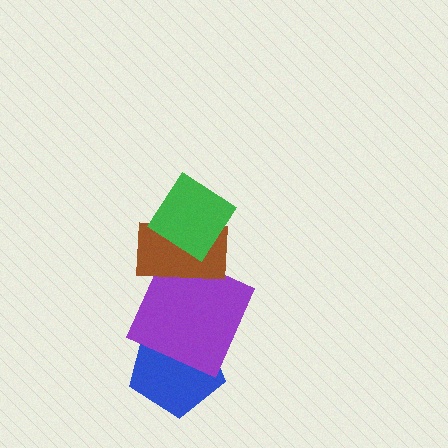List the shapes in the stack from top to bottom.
From top to bottom: the green diamond, the brown rectangle, the purple square, the blue pentagon.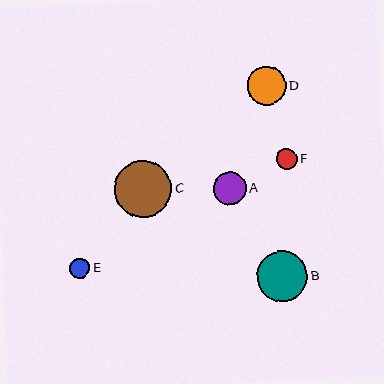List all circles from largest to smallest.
From largest to smallest: C, B, D, A, F, E.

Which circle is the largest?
Circle C is the largest with a size of approximately 57 pixels.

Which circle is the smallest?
Circle E is the smallest with a size of approximately 21 pixels.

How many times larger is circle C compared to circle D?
Circle C is approximately 1.5 times the size of circle D.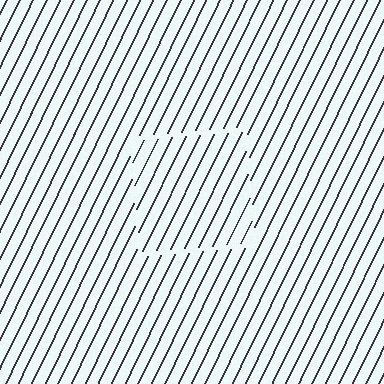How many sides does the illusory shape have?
4 sides — the line-ends trace a square.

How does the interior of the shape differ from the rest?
The interior of the shape contains the same grating, shifted by half a period — the contour is defined by the phase discontinuity where line-ends from the inner and outer gratings abut.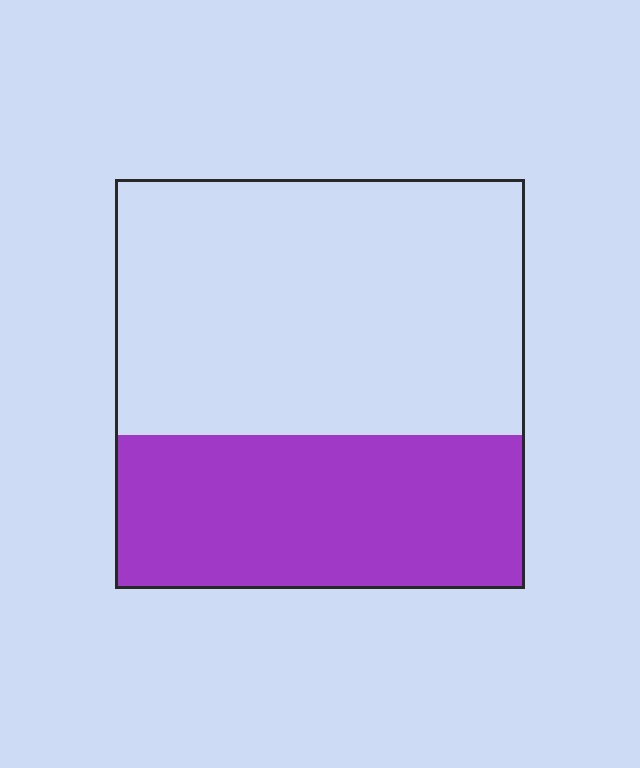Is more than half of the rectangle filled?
No.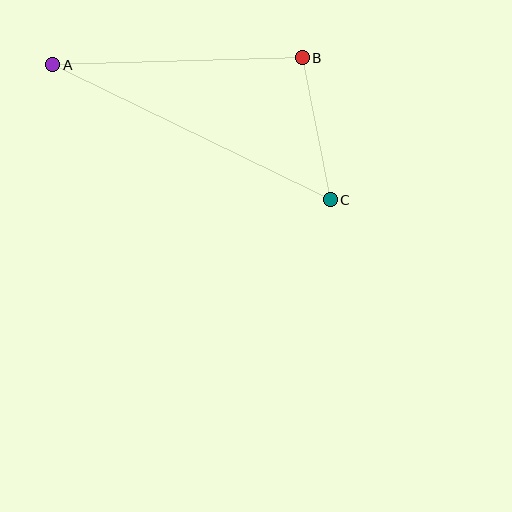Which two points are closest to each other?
Points B and C are closest to each other.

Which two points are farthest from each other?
Points A and C are farthest from each other.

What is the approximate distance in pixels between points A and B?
The distance between A and B is approximately 250 pixels.